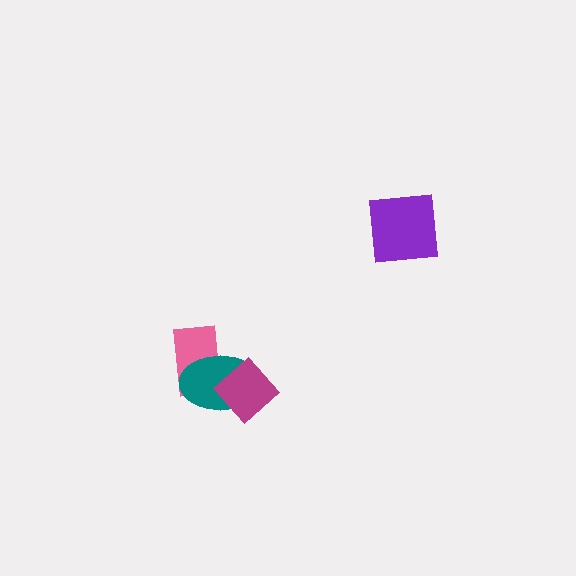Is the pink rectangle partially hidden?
Yes, it is partially covered by another shape.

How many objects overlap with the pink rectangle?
2 objects overlap with the pink rectangle.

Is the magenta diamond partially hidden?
No, no other shape covers it.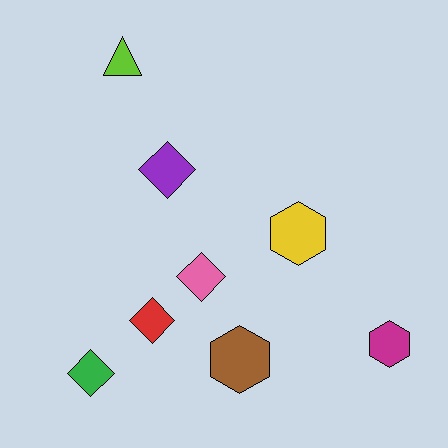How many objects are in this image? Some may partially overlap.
There are 8 objects.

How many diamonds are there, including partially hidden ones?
There are 4 diamonds.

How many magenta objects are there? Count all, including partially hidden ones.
There is 1 magenta object.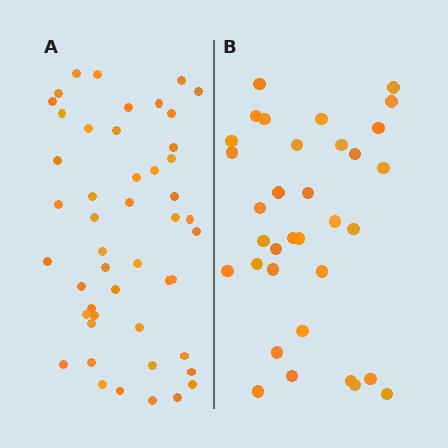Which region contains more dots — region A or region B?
Region A (the left region) has more dots.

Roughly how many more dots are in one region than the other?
Region A has approximately 15 more dots than region B.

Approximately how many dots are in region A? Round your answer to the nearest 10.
About 50 dots. (The exact count is 48, which rounds to 50.)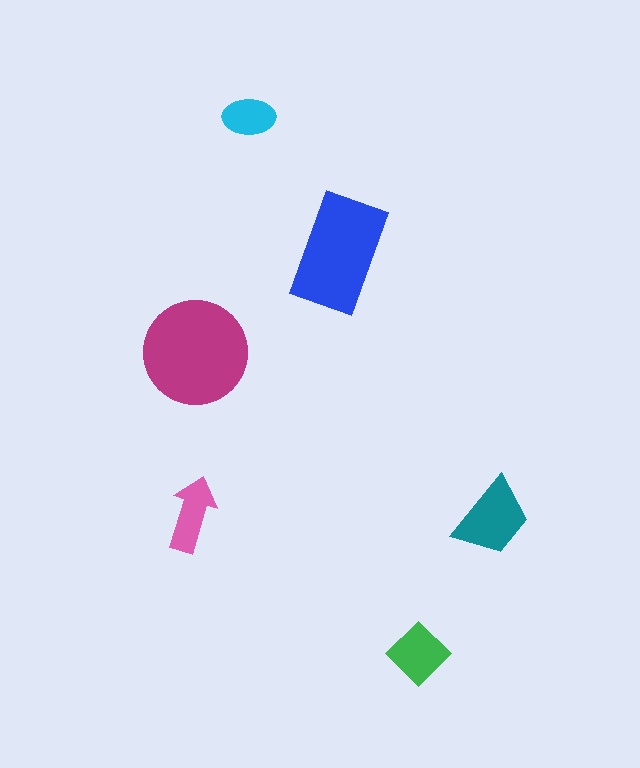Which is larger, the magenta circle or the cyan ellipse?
The magenta circle.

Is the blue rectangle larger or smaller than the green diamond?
Larger.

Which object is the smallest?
The cyan ellipse.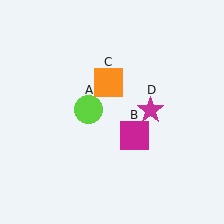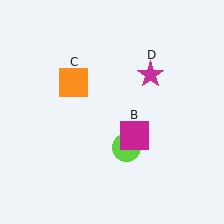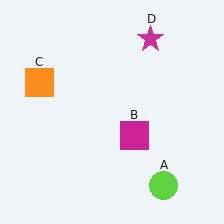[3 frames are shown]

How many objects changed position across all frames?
3 objects changed position: lime circle (object A), orange square (object C), magenta star (object D).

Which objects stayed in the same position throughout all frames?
Magenta square (object B) remained stationary.